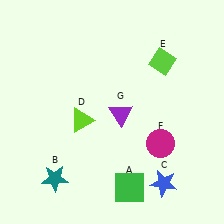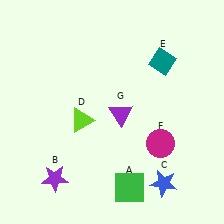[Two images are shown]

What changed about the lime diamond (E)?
In Image 1, E is lime. In Image 2, it changed to teal.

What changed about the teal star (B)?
In Image 1, B is teal. In Image 2, it changed to purple.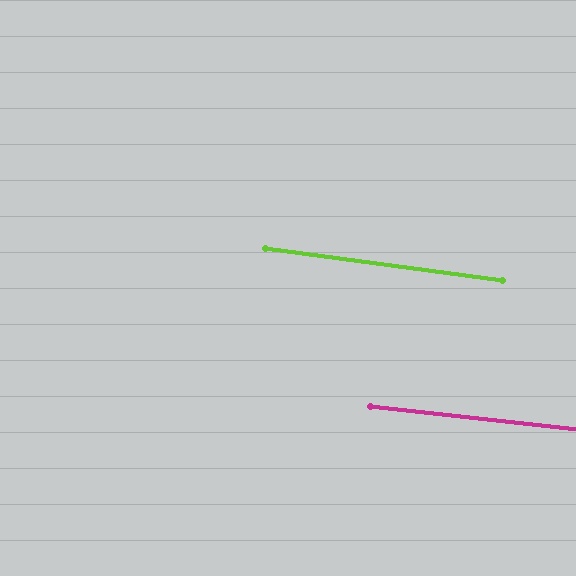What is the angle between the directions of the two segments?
Approximately 2 degrees.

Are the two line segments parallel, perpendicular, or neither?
Parallel — their directions differ by only 1.6°.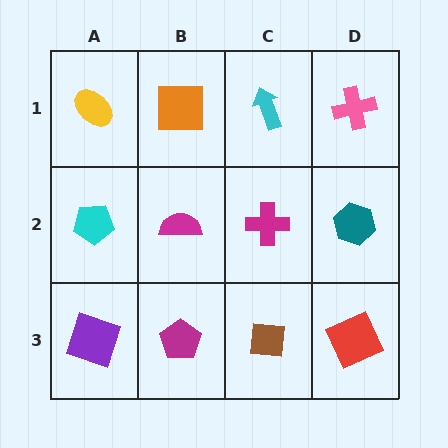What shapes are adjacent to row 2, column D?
A pink cross (row 1, column D), a red square (row 3, column D), a magenta cross (row 2, column C).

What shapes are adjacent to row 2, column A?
A yellow ellipse (row 1, column A), a purple square (row 3, column A), a magenta semicircle (row 2, column B).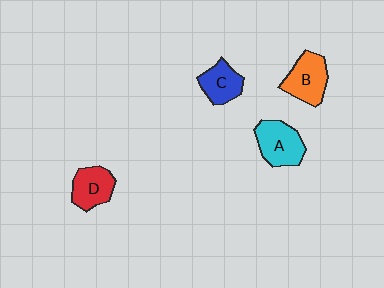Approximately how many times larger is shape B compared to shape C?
Approximately 1.3 times.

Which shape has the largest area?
Shape A (cyan).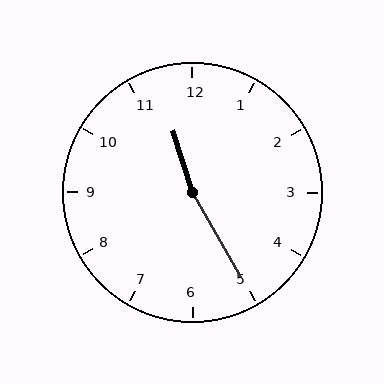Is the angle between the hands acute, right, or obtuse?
It is obtuse.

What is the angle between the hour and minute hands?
Approximately 168 degrees.